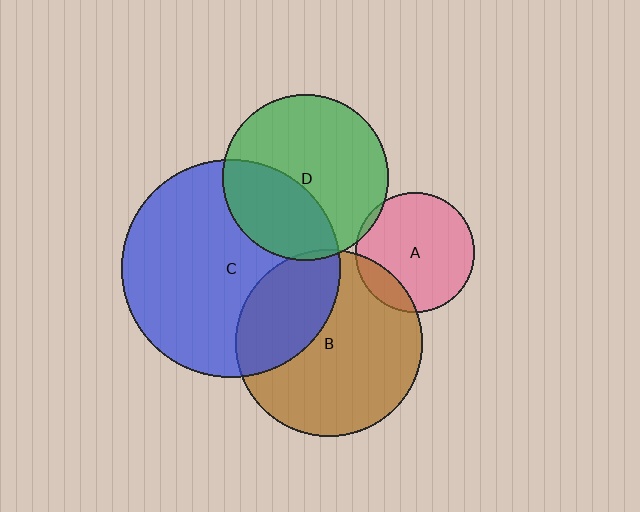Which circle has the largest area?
Circle C (blue).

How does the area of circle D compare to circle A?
Approximately 1.9 times.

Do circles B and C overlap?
Yes.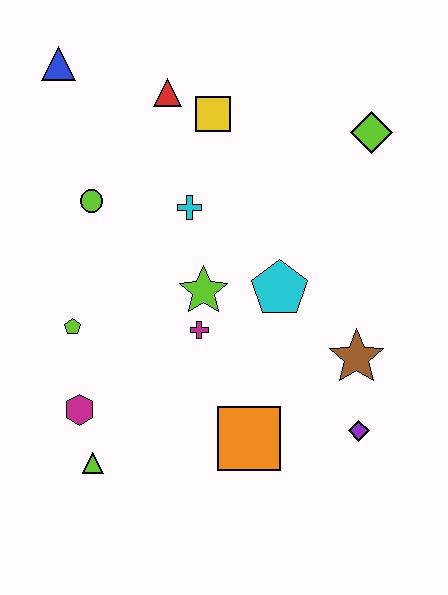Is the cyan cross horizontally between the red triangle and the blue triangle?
No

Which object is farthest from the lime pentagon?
The lime diamond is farthest from the lime pentagon.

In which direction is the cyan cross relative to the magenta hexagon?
The cyan cross is above the magenta hexagon.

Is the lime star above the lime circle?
No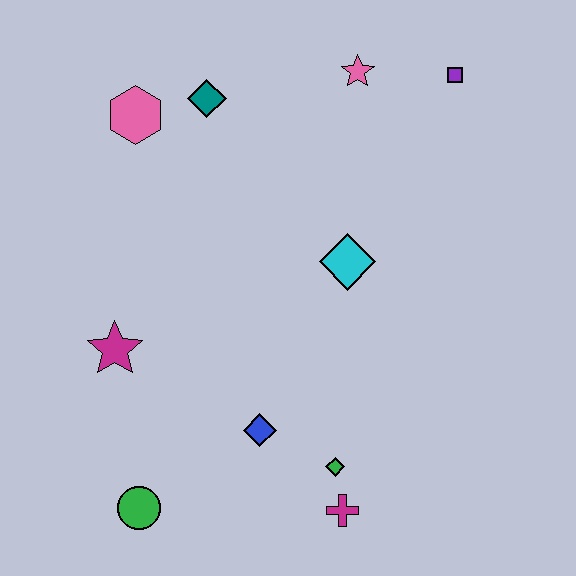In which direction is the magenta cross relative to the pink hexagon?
The magenta cross is below the pink hexagon.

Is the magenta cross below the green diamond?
Yes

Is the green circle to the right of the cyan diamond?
No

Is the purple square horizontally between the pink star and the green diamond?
No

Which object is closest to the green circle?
The blue diamond is closest to the green circle.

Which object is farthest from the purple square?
The green circle is farthest from the purple square.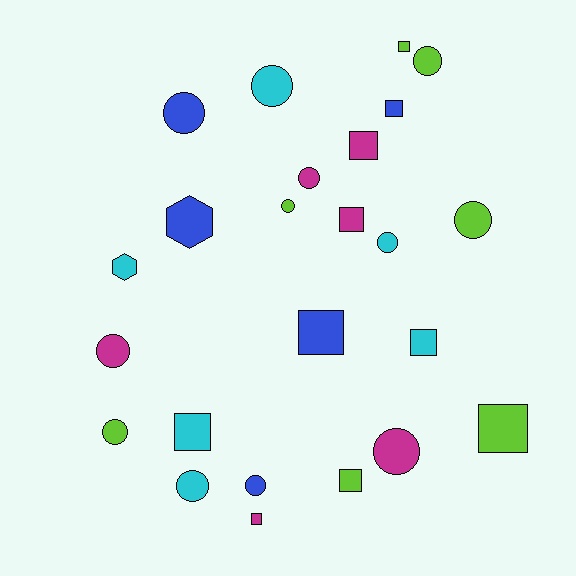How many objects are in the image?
There are 24 objects.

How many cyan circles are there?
There are 3 cyan circles.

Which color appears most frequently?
Lime, with 7 objects.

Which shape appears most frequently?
Circle, with 12 objects.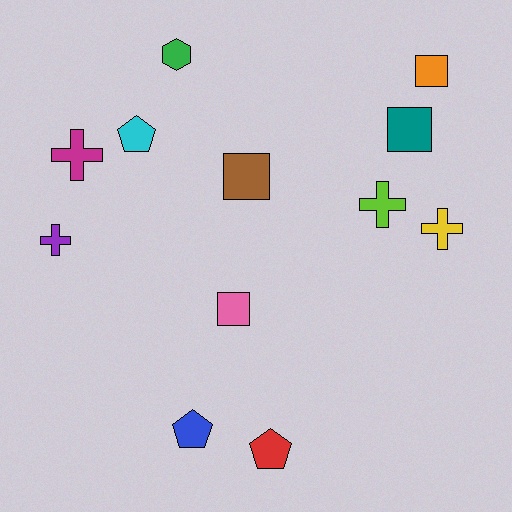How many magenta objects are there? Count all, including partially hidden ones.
There is 1 magenta object.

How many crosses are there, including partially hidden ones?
There are 4 crosses.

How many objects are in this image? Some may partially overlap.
There are 12 objects.